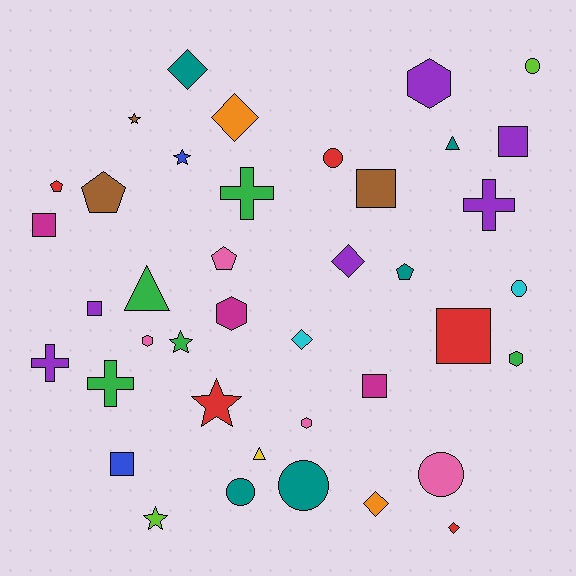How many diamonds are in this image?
There are 6 diamonds.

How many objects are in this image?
There are 40 objects.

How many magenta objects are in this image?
There are 3 magenta objects.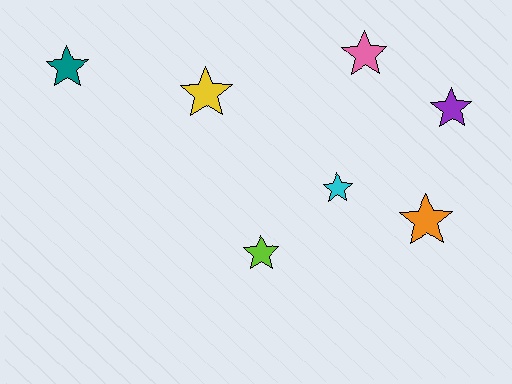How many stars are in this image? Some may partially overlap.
There are 7 stars.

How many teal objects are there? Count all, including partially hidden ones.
There is 1 teal object.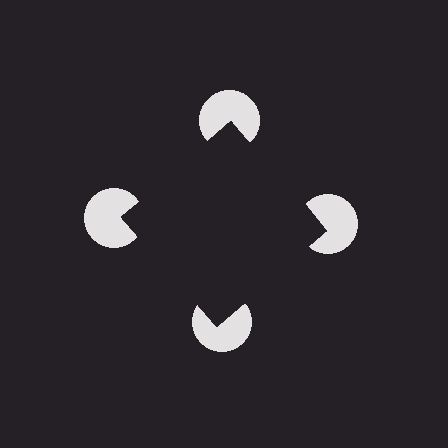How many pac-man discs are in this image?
There are 4 — one at each vertex of the illusory square.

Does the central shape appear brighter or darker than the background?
It typically appears slightly darker than the background, even though no actual brightness change is drawn.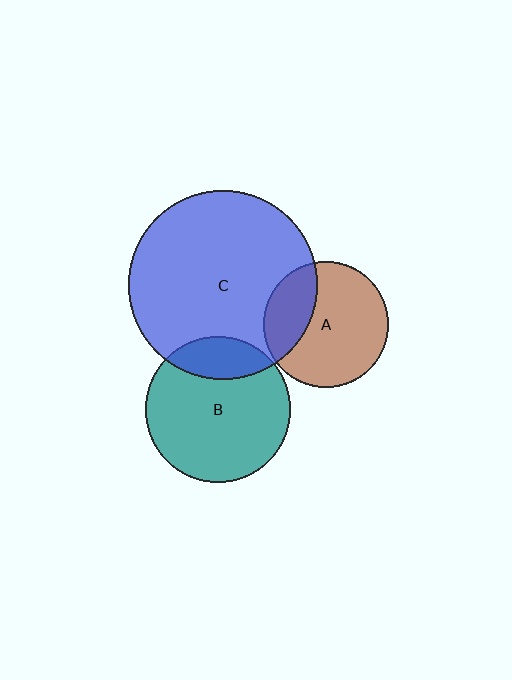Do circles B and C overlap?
Yes.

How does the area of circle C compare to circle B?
Approximately 1.7 times.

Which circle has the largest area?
Circle C (blue).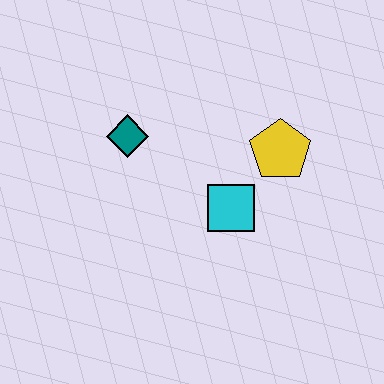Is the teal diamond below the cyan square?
No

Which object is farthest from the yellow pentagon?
The teal diamond is farthest from the yellow pentagon.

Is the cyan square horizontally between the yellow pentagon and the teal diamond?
Yes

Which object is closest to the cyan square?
The yellow pentagon is closest to the cyan square.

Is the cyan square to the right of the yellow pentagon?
No